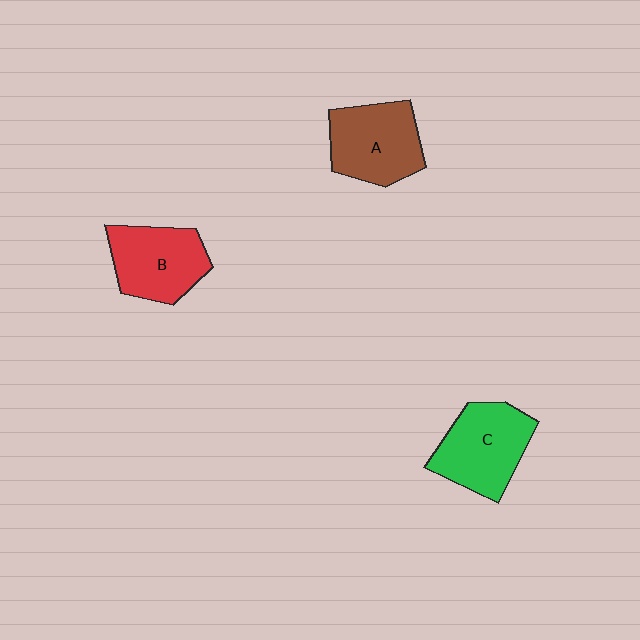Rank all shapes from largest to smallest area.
From largest to smallest: C (green), A (brown), B (red).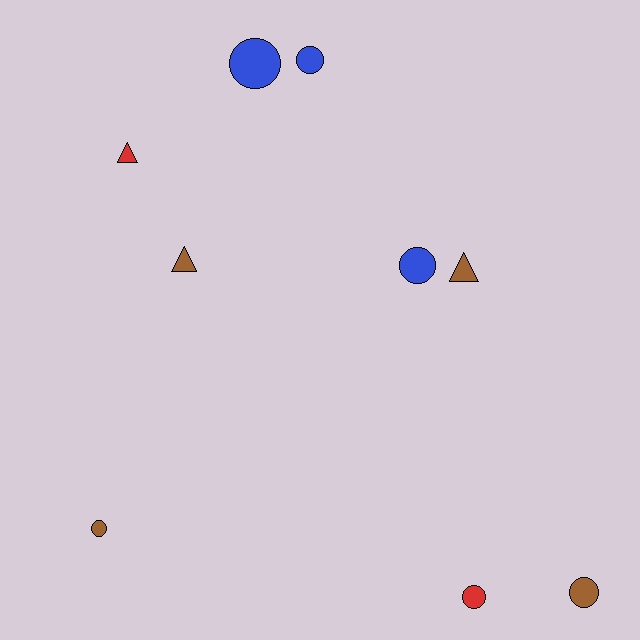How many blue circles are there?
There are 3 blue circles.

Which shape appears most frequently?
Circle, with 6 objects.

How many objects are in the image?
There are 9 objects.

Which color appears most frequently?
Brown, with 4 objects.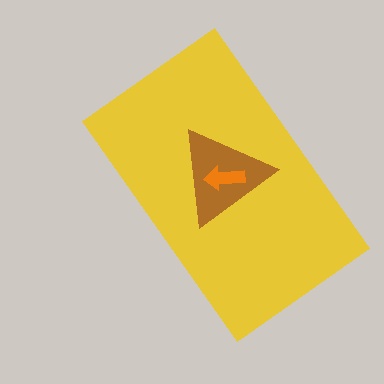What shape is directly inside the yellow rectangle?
The brown triangle.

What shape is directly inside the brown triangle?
The orange arrow.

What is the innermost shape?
The orange arrow.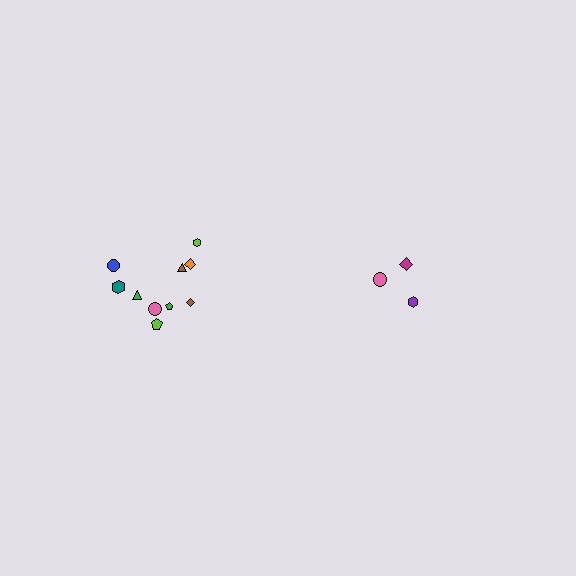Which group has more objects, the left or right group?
The left group.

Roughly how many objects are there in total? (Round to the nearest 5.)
Roughly 15 objects in total.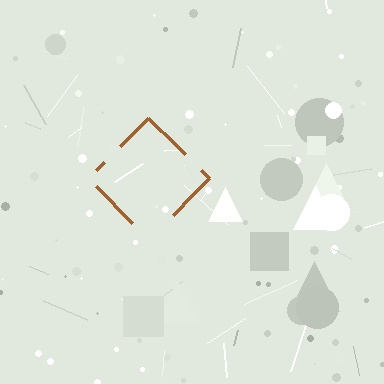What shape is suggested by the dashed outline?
The dashed outline suggests a diamond.